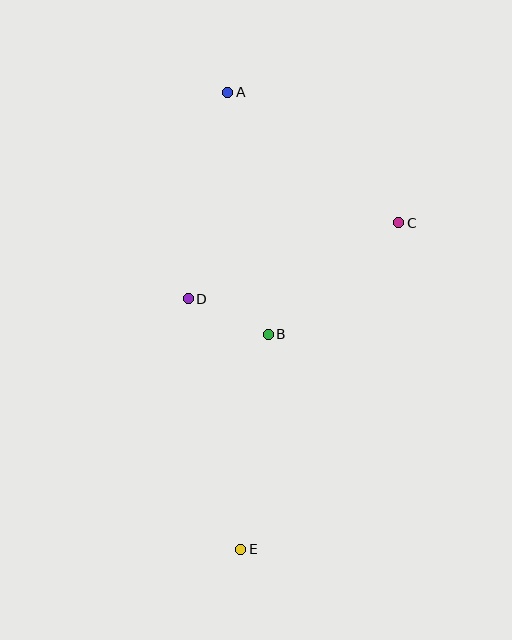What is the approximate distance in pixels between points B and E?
The distance between B and E is approximately 217 pixels.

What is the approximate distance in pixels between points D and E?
The distance between D and E is approximately 256 pixels.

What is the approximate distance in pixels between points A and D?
The distance between A and D is approximately 210 pixels.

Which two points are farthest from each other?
Points A and E are farthest from each other.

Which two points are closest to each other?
Points B and D are closest to each other.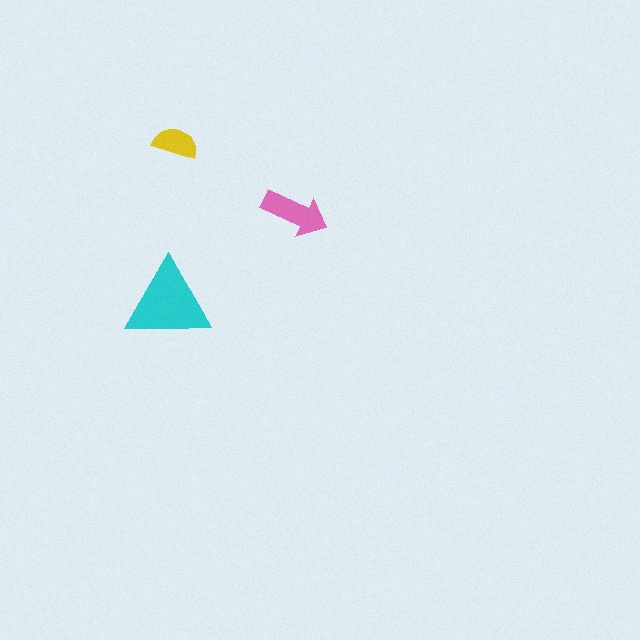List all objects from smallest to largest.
The yellow semicircle, the pink arrow, the cyan triangle.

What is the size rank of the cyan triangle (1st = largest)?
1st.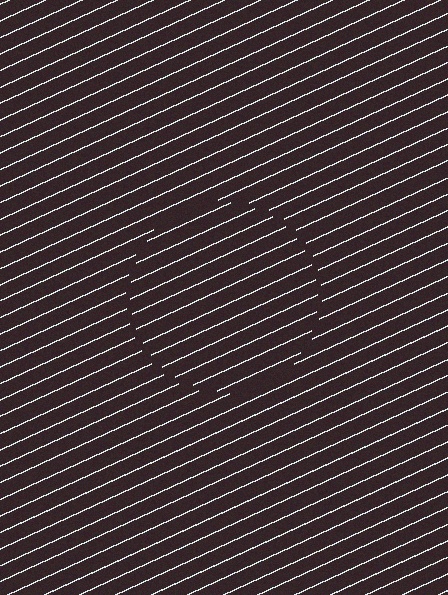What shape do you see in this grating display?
An illusory circle. The interior of the shape contains the same grating, shifted by half a period — the contour is defined by the phase discontinuity where line-ends from the inner and outer gratings abut.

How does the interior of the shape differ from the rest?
The interior of the shape contains the same grating, shifted by half a period — the contour is defined by the phase discontinuity where line-ends from the inner and outer gratings abut.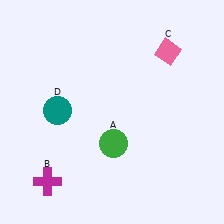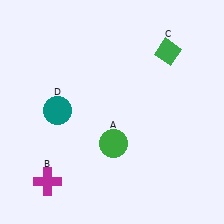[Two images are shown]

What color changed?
The diamond (C) changed from pink in Image 1 to green in Image 2.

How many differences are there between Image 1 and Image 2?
There is 1 difference between the two images.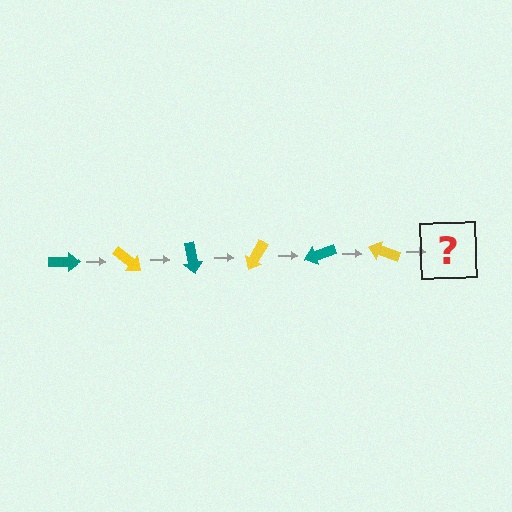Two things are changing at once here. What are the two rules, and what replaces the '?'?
The two rules are that it rotates 40 degrees each step and the color cycles through teal and yellow. The '?' should be a teal arrow, rotated 240 degrees from the start.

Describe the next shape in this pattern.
It should be a teal arrow, rotated 240 degrees from the start.